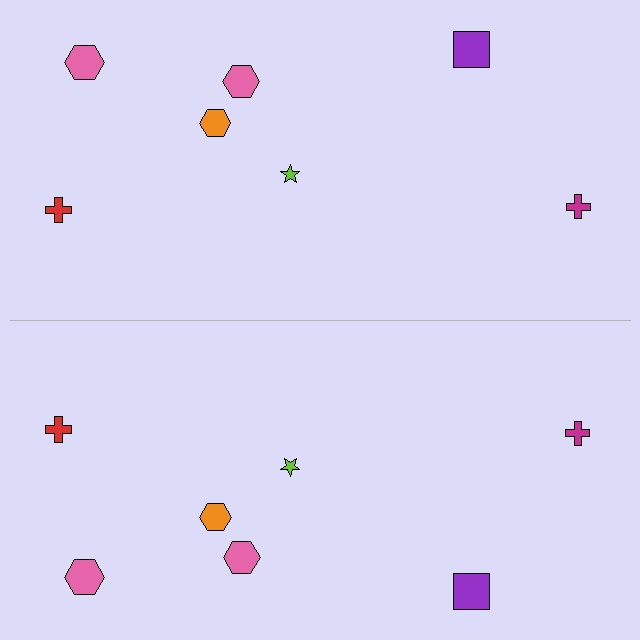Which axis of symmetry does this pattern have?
The pattern has a horizontal axis of symmetry running through the center of the image.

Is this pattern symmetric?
Yes, this pattern has bilateral (reflection) symmetry.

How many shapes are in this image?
There are 14 shapes in this image.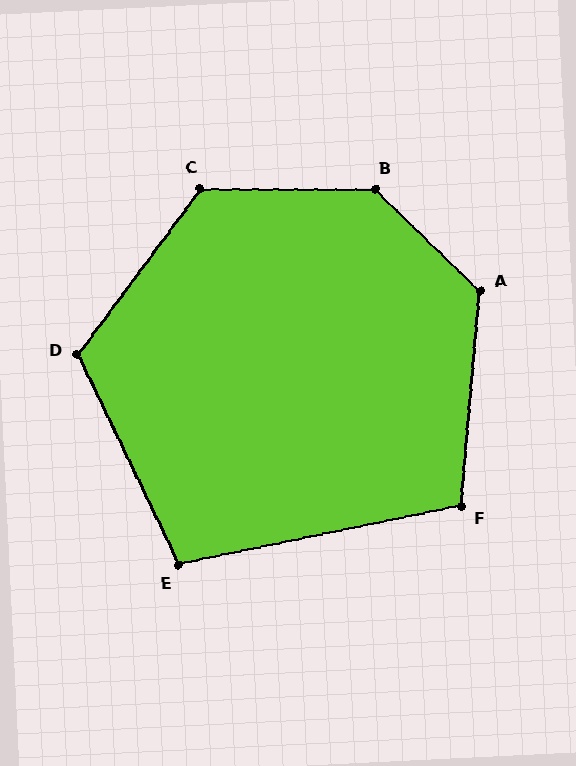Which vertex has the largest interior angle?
B, at approximately 136 degrees.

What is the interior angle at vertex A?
Approximately 129 degrees (obtuse).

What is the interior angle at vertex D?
Approximately 118 degrees (obtuse).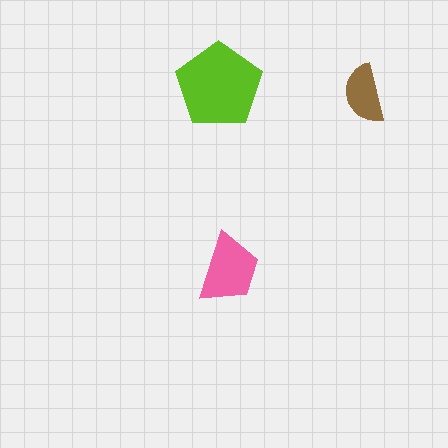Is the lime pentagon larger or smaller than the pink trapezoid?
Larger.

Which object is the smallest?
The brown semicircle.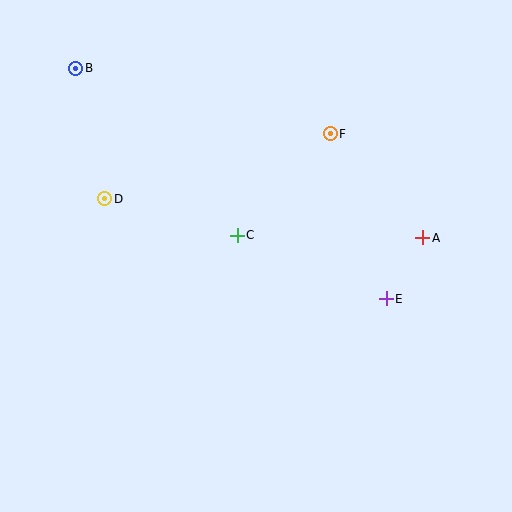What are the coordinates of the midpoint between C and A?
The midpoint between C and A is at (330, 237).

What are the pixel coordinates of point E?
Point E is at (386, 299).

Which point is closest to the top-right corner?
Point F is closest to the top-right corner.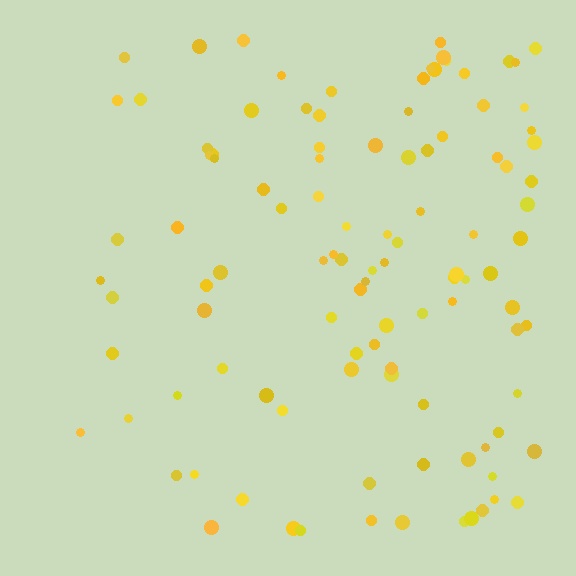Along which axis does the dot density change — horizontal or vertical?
Horizontal.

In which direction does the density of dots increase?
From left to right, with the right side densest.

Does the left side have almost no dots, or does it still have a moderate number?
Still a moderate number, just noticeably fewer than the right.